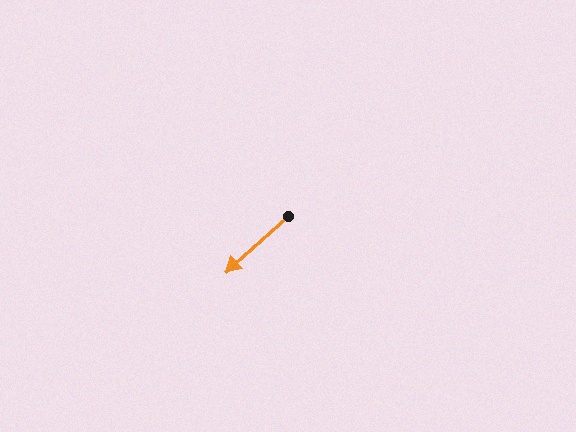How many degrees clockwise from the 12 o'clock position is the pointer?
Approximately 228 degrees.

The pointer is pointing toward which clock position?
Roughly 8 o'clock.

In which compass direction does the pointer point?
Southwest.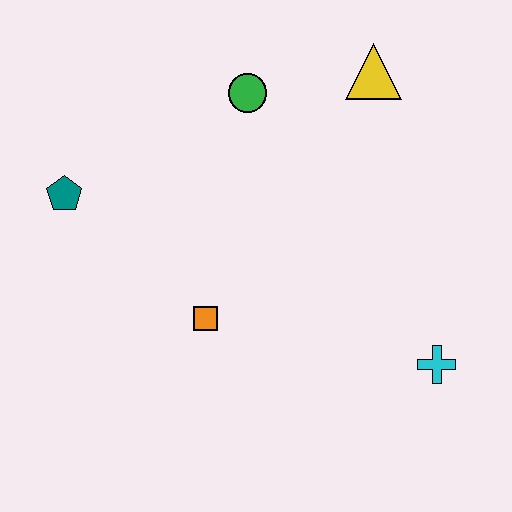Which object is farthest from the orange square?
The yellow triangle is farthest from the orange square.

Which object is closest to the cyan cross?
The orange square is closest to the cyan cross.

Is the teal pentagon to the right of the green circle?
No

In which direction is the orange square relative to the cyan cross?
The orange square is to the left of the cyan cross.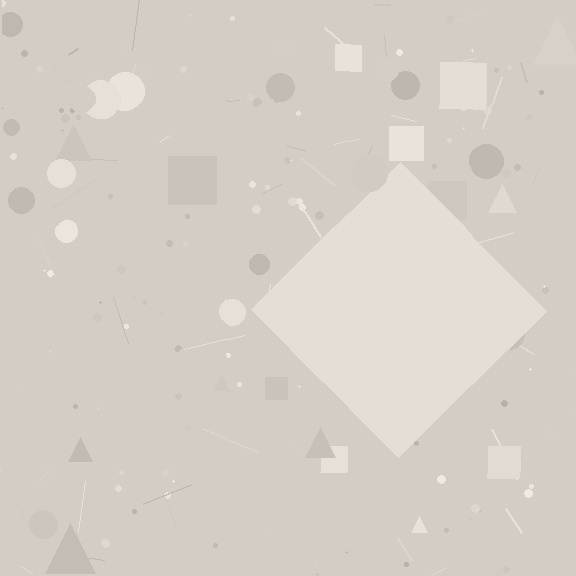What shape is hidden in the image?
A diamond is hidden in the image.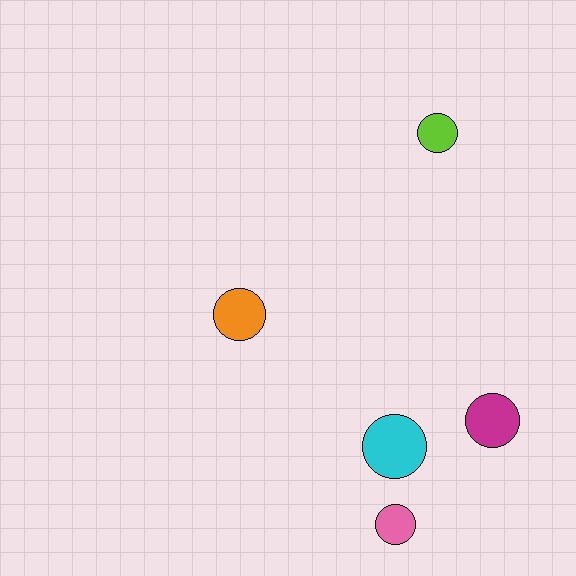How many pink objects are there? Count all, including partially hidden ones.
There is 1 pink object.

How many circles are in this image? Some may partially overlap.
There are 5 circles.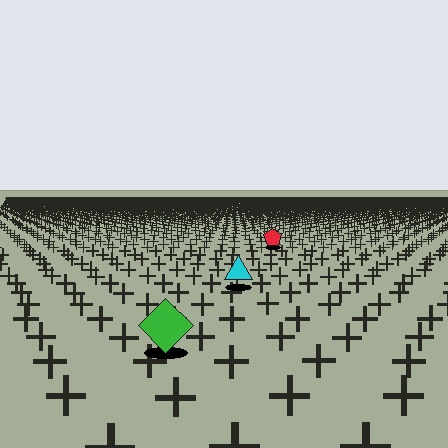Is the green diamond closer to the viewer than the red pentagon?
Yes. The green diamond is closer — you can tell from the texture gradient: the ground texture is coarser near it.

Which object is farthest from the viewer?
The red pentagon is farthest from the viewer. It appears smaller and the ground texture around it is denser.